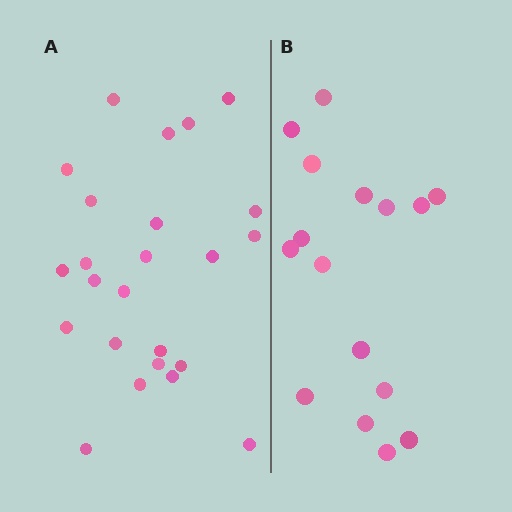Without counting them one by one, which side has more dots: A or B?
Region A (the left region) has more dots.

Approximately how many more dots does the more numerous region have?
Region A has roughly 8 or so more dots than region B.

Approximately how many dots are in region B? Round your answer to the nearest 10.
About 20 dots. (The exact count is 16, which rounds to 20.)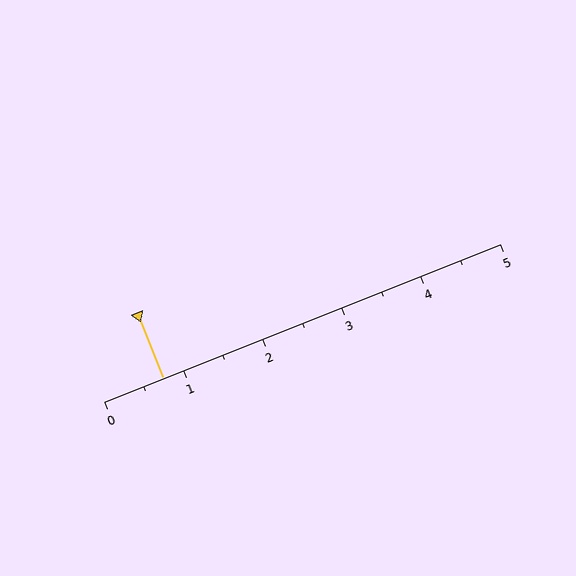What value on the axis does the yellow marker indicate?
The marker indicates approximately 0.8.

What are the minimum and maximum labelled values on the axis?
The axis runs from 0 to 5.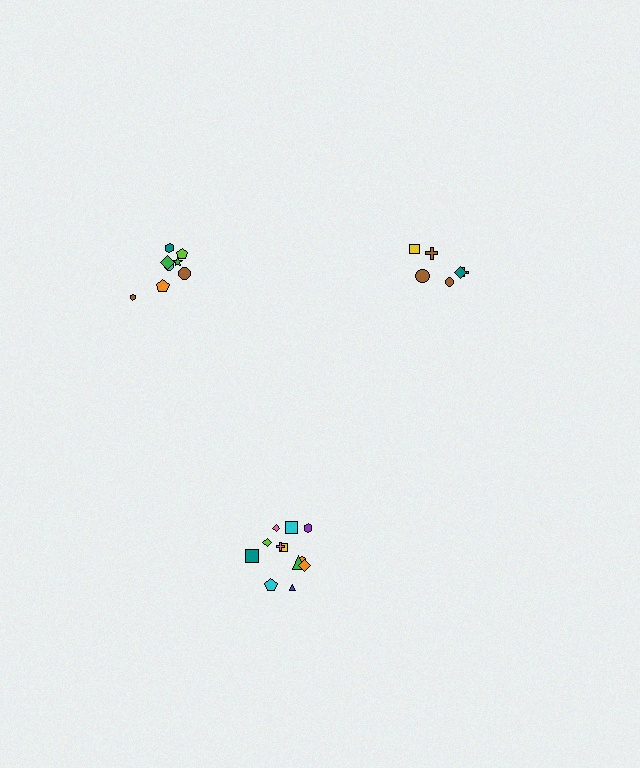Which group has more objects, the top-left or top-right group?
The top-left group.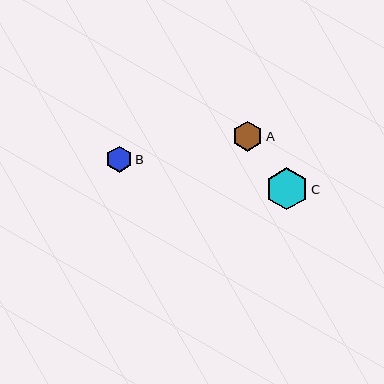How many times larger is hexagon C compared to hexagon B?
Hexagon C is approximately 1.6 times the size of hexagon B.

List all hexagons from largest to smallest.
From largest to smallest: C, A, B.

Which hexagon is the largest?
Hexagon C is the largest with a size of approximately 42 pixels.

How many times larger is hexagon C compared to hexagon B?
Hexagon C is approximately 1.6 times the size of hexagon B.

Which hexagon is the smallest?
Hexagon B is the smallest with a size of approximately 26 pixels.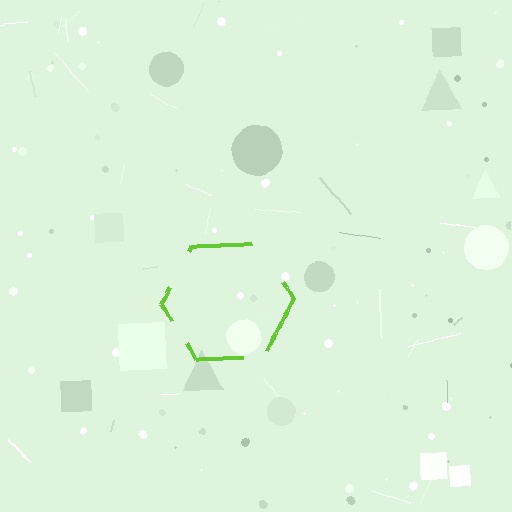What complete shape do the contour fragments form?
The contour fragments form a hexagon.